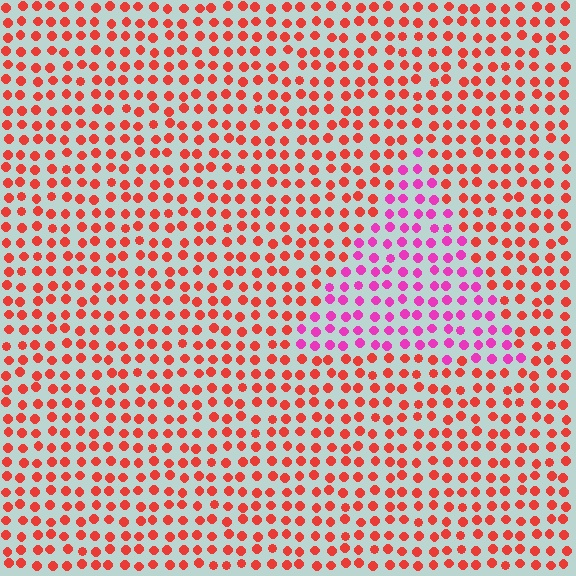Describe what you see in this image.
The image is filled with small red elements in a uniform arrangement. A triangle-shaped region is visible where the elements are tinted to a slightly different hue, forming a subtle color boundary.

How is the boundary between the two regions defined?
The boundary is defined purely by a slight shift in hue (about 47 degrees). Spacing, size, and orientation are identical on both sides.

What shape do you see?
I see a triangle.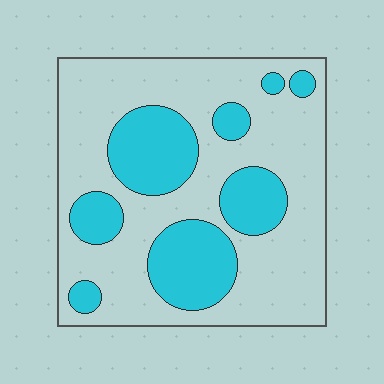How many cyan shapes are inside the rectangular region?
8.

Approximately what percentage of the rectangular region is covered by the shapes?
Approximately 30%.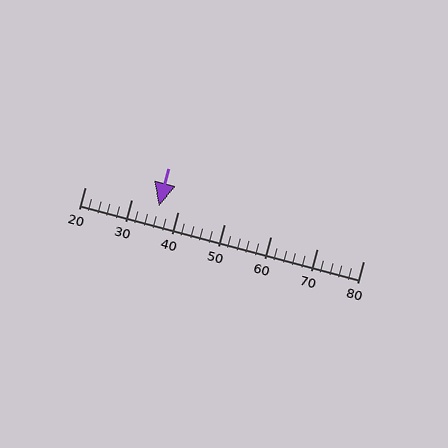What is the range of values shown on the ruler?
The ruler shows values from 20 to 80.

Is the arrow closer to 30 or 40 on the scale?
The arrow is closer to 40.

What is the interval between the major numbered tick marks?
The major tick marks are spaced 10 units apart.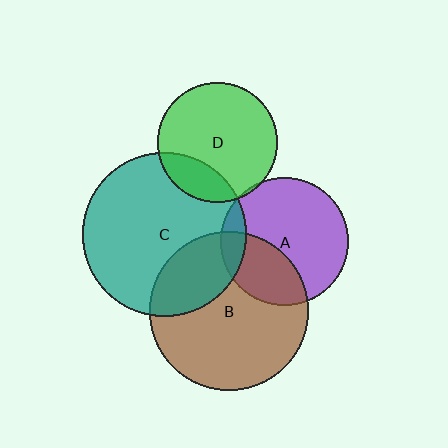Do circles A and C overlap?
Yes.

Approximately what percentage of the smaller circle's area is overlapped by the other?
Approximately 10%.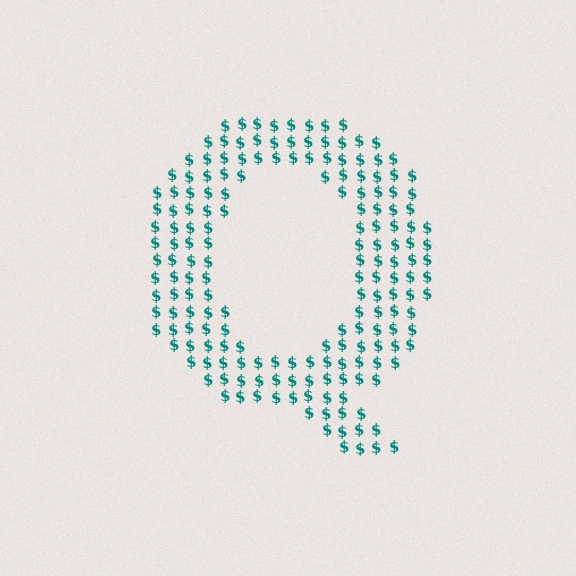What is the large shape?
The large shape is the letter Q.